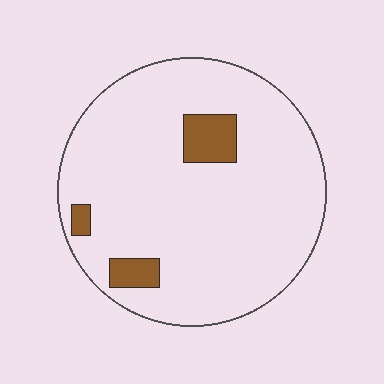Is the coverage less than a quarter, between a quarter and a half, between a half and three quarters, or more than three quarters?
Less than a quarter.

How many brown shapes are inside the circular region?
3.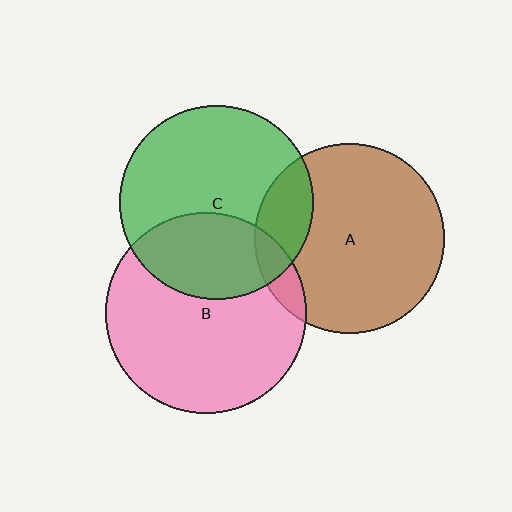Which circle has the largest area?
Circle B (pink).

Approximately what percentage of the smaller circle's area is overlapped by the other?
Approximately 10%.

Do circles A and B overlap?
Yes.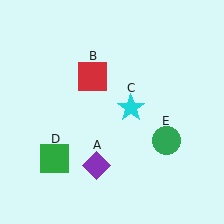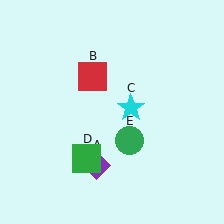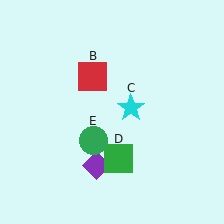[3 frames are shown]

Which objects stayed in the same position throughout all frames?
Purple diamond (object A) and red square (object B) and cyan star (object C) remained stationary.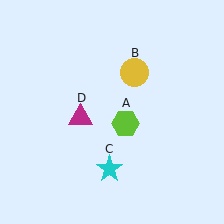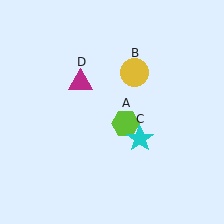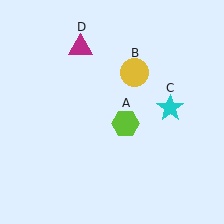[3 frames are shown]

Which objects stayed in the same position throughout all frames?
Lime hexagon (object A) and yellow circle (object B) remained stationary.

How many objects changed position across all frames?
2 objects changed position: cyan star (object C), magenta triangle (object D).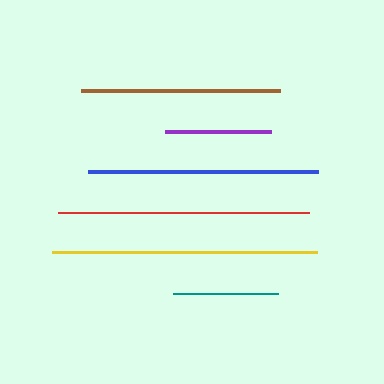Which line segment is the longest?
The yellow line is the longest at approximately 265 pixels.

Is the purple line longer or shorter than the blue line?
The blue line is longer than the purple line.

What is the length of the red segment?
The red segment is approximately 251 pixels long.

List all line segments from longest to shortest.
From longest to shortest: yellow, red, blue, brown, purple, teal.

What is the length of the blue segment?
The blue segment is approximately 230 pixels long.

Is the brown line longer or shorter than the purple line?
The brown line is longer than the purple line.